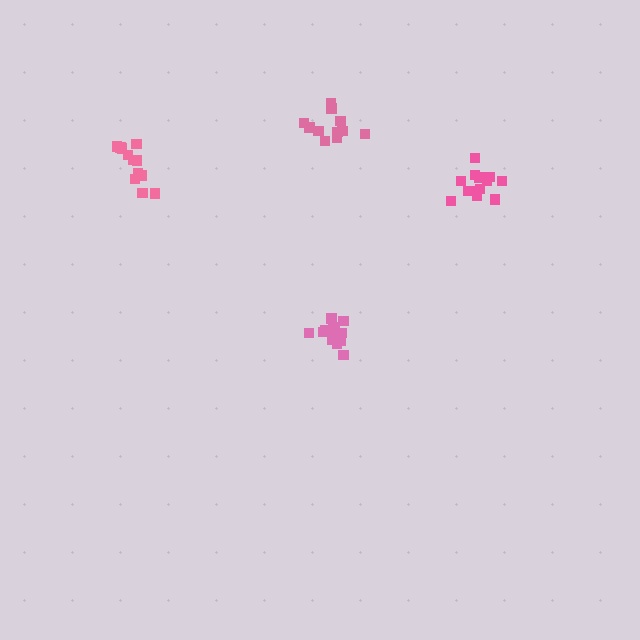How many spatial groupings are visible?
There are 4 spatial groupings.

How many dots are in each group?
Group 1: 12 dots, Group 2: 15 dots, Group 3: 14 dots, Group 4: 12 dots (53 total).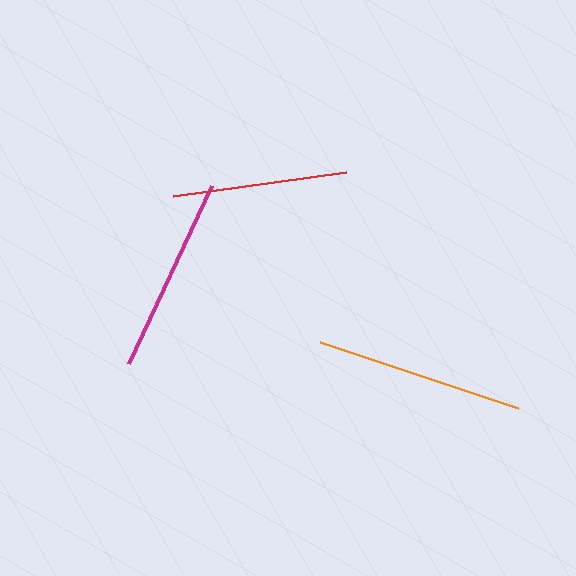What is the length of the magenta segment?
The magenta segment is approximately 197 pixels long.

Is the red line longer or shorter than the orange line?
The orange line is longer than the red line.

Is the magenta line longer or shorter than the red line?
The magenta line is longer than the red line.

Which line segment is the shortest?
The red line is the shortest at approximately 175 pixels.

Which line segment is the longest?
The orange line is the longest at approximately 209 pixels.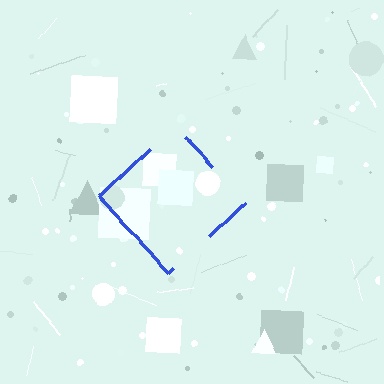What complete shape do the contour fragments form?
The contour fragments form a diamond.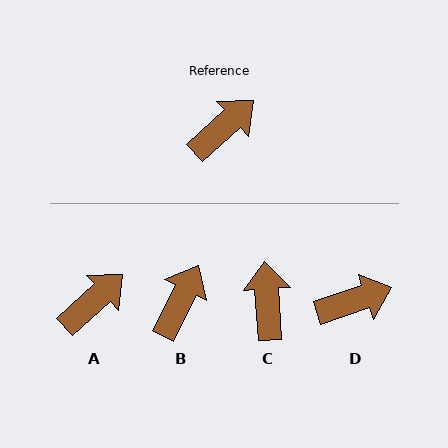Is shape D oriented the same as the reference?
No, it is off by about 24 degrees.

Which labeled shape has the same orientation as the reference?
A.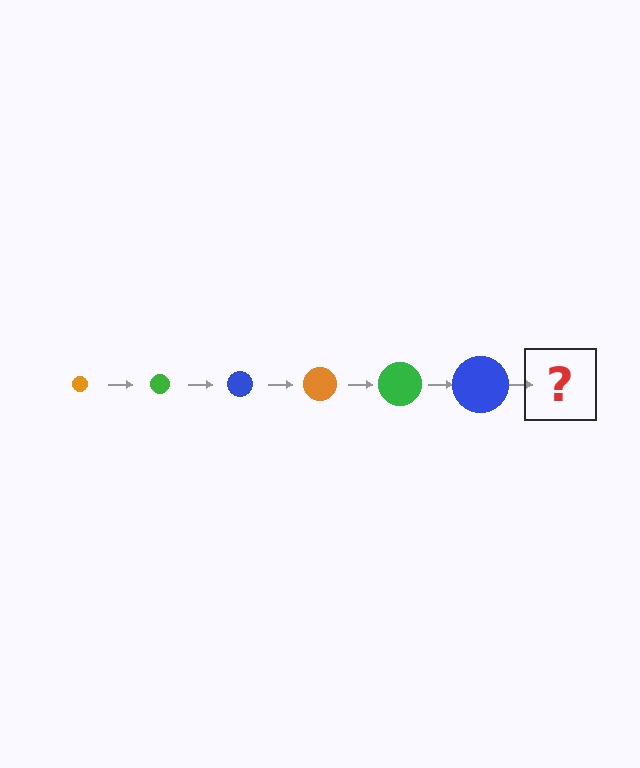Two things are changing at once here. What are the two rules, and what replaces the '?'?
The two rules are that the circle grows larger each step and the color cycles through orange, green, and blue. The '?' should be an orange circle, larger than the previous one.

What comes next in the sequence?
The next element should be an orange circle, larger than the previous one.